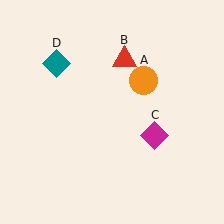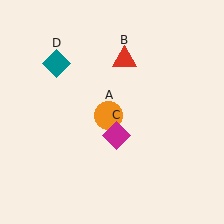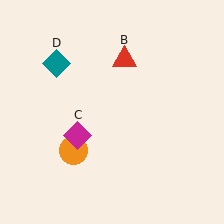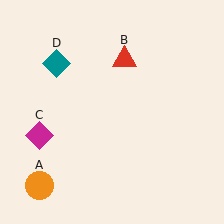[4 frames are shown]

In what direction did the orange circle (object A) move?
The orange circle (object A) moved down and to the left.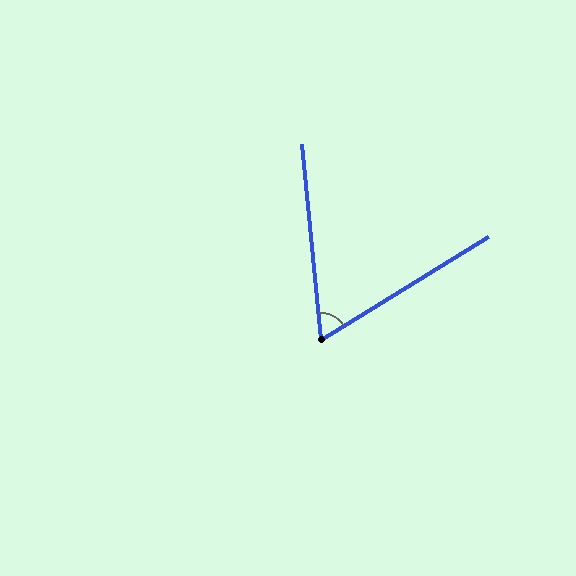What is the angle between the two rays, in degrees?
Approximately 64 degrees.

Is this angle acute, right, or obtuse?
It is acute.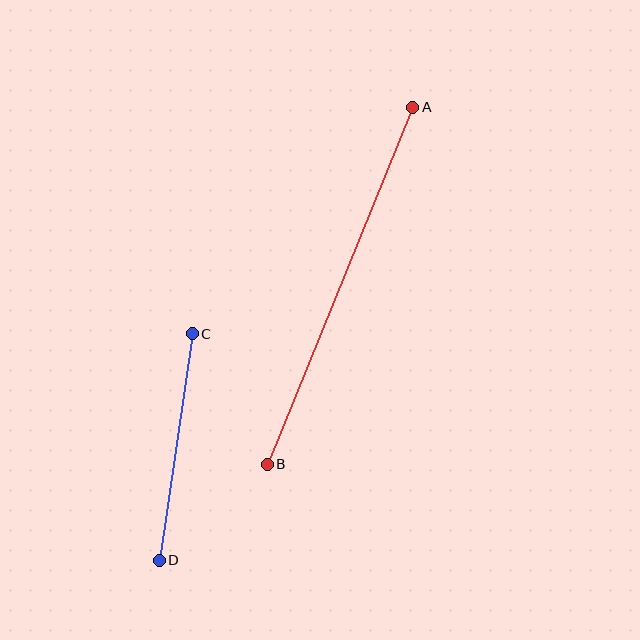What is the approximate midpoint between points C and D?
The midpoint is at approximately (176, 447) pixels.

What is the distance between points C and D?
The distance is approximately 229 pixels.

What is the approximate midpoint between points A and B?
The midpoint is at approximately (340, 286) pixels.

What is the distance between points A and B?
The distance is approximately 386 pixels.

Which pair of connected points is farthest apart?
Points A and B are farthest apart.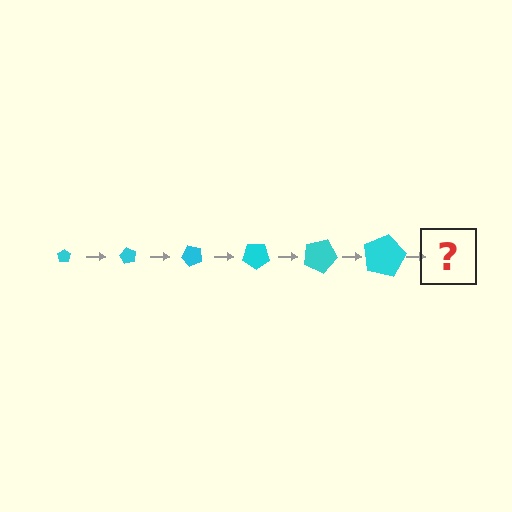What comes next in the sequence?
The next element should be a pentagon, larger than the previous one and rotated 360 degrees from the start.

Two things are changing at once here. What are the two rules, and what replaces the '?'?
The two rules are that the pentagon grows larger each step and it rotates 60 degrees each step. The '?' should be a pentagon, larger than the previous one and rotated 360 degrees from the start.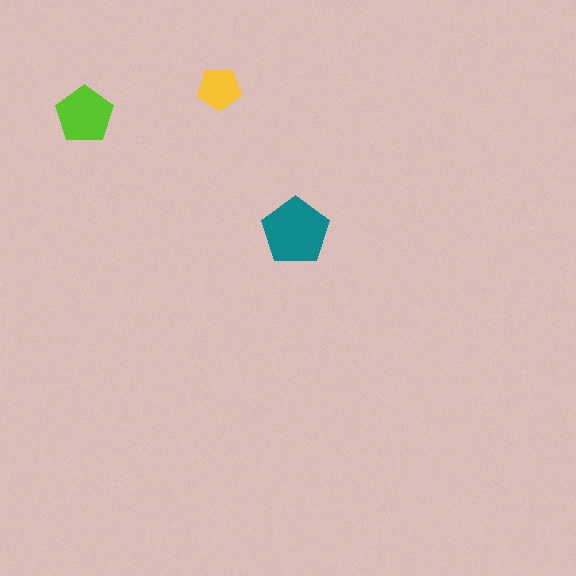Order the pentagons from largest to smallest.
the teal one, the lime one, the yellow one.